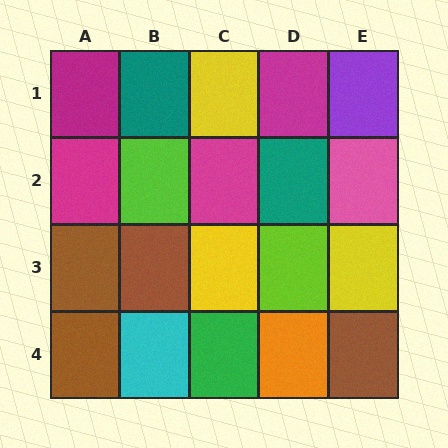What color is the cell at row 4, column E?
Brown.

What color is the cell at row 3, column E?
Yellow.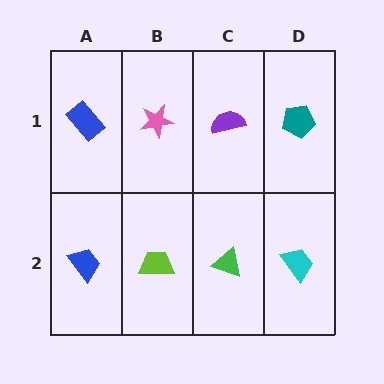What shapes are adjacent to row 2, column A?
A blue rectangle (row 1, column A), a lime trapezoid (row 2, column B).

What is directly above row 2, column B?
A pink star.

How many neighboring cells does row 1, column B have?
3.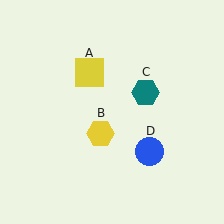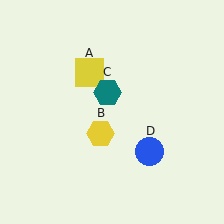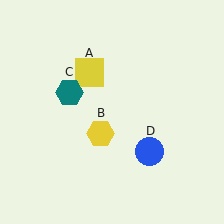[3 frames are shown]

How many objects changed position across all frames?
1 object changed position: teal hexagon (object C).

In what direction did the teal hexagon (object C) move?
The teal hexagon (object C) moved left.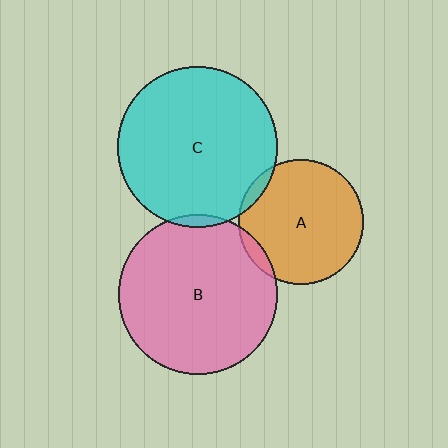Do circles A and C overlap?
Yes.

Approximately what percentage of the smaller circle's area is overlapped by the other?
Approximately 5%.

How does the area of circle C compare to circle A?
Approximately 1.7 times.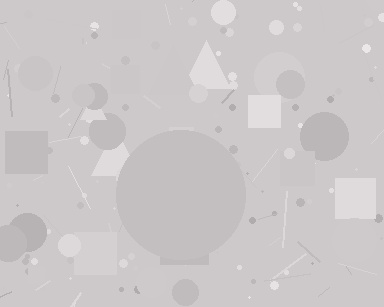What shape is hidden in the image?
A circle is hidden in the image.